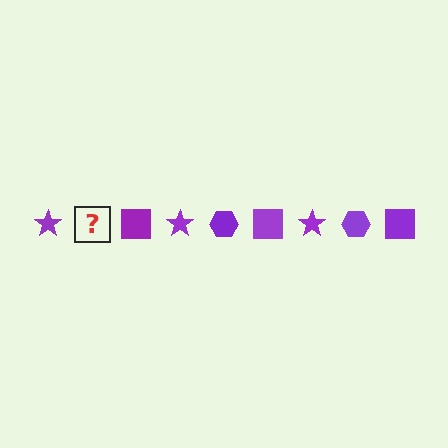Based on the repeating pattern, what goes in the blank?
The blank should be a purple hexagon.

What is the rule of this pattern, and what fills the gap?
The rule is that the pattern cycles through star, hexagon, square shapes in purple. The gap should be filled with a purple hexagon.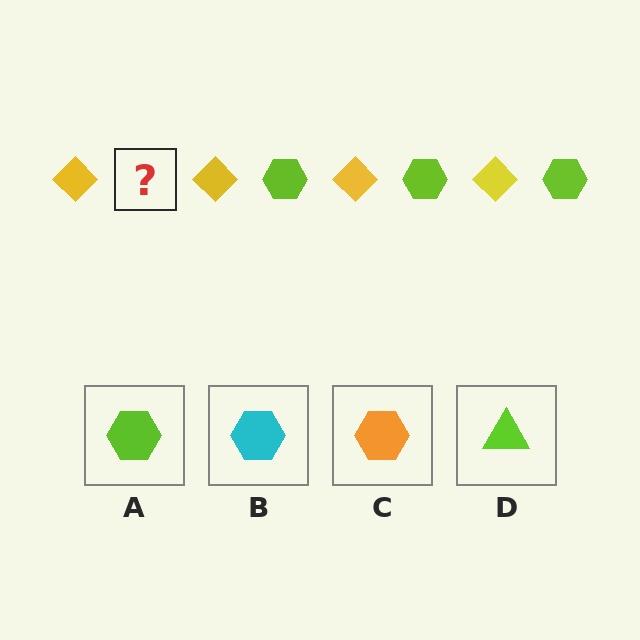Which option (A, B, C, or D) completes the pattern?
A.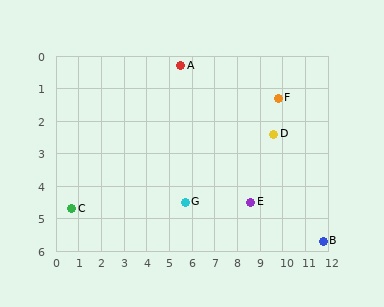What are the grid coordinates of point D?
Point D is at approximately (9.6, 2.4).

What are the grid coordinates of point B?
Point B is at approximately (11.8, 5.7).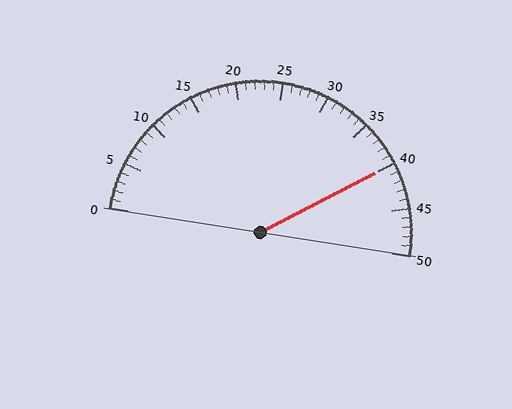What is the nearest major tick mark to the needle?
The nearest major tick mark is 40.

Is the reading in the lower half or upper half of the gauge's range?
The reading is in the upper half of the range (0 to 50).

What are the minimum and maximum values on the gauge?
The gauge ranges from 0 to 50.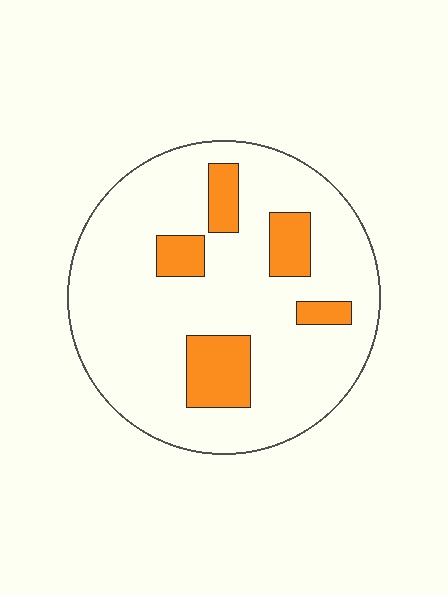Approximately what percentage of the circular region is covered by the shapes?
Approximately 15%.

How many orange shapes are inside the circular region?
5.